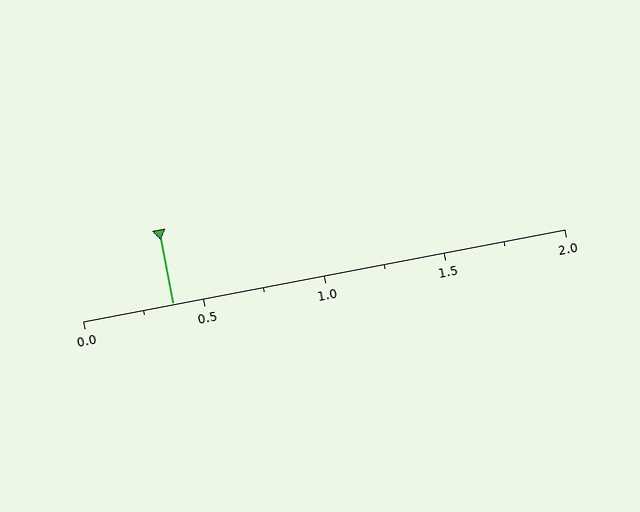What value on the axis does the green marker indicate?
The marker indicates approximately 0.38.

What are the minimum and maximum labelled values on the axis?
The axis runs from 0.0 to 2.0.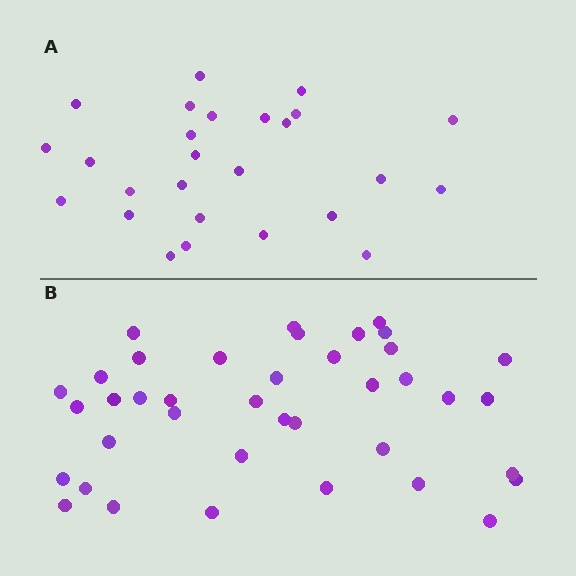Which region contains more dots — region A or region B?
Region B (the bottom region) has more dots.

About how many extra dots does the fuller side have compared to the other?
Region B has approximately 15 more dots than region A.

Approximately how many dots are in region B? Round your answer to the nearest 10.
About 40 dots. (The exact count is 39, which rounds to 40.)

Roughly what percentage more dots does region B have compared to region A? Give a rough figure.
About 50% more.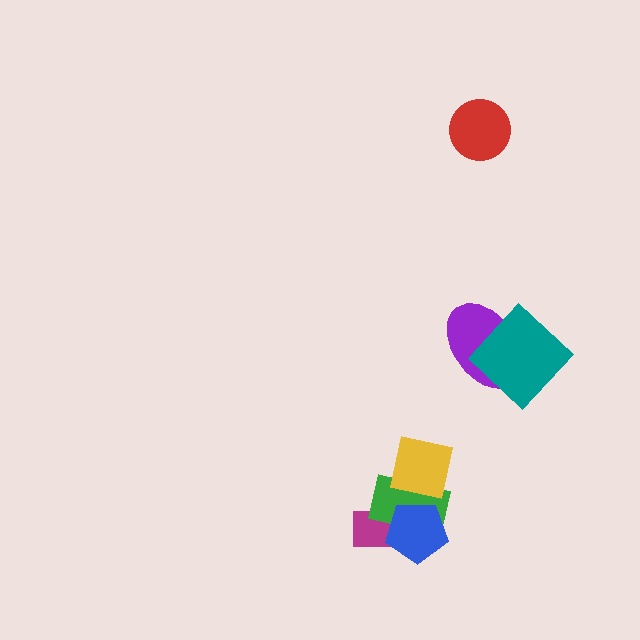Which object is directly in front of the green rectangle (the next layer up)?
The blue pentagon is directly in front of the green rectangle.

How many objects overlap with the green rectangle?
3 objects overlap with the green rectangle.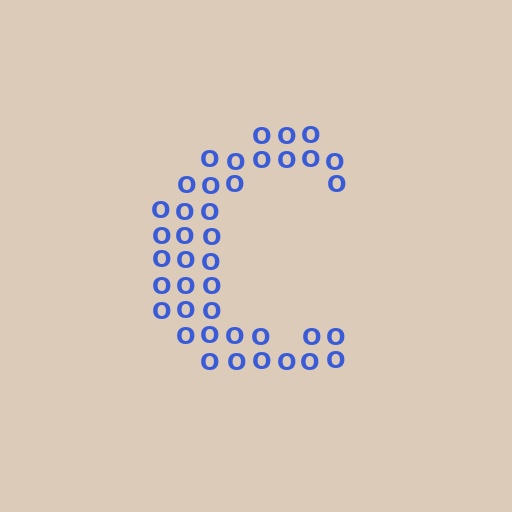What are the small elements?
The small elements are letter O's.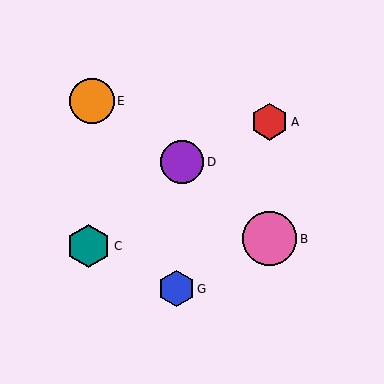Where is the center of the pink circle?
The center of the pink circle is at (270, 239).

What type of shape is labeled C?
Shape C is a teal hexagon.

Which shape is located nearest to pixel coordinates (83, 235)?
The teal hexagon (labeled C) at (89, 246) is nearest to that location.